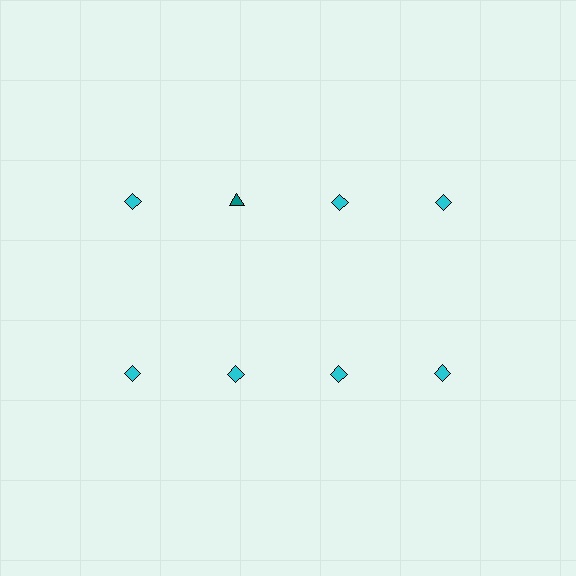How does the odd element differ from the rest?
It differs in both color (teal instead of cyan) and shape (triangle instead of diamond).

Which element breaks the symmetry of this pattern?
The teal triangle in the top row, second from left column breaks the symmetry. All other shapes are cyan diamonds.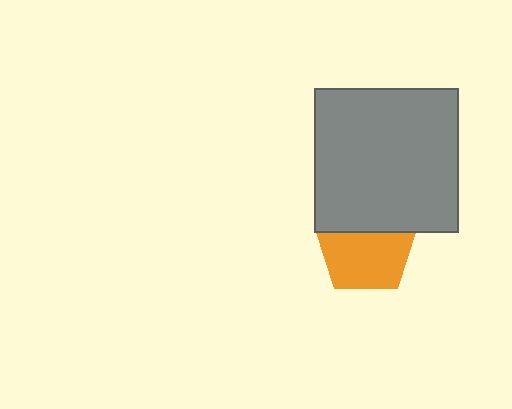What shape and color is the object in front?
The object in front is a gray square.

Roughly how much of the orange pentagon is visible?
Most of it is visible (roughly 67%).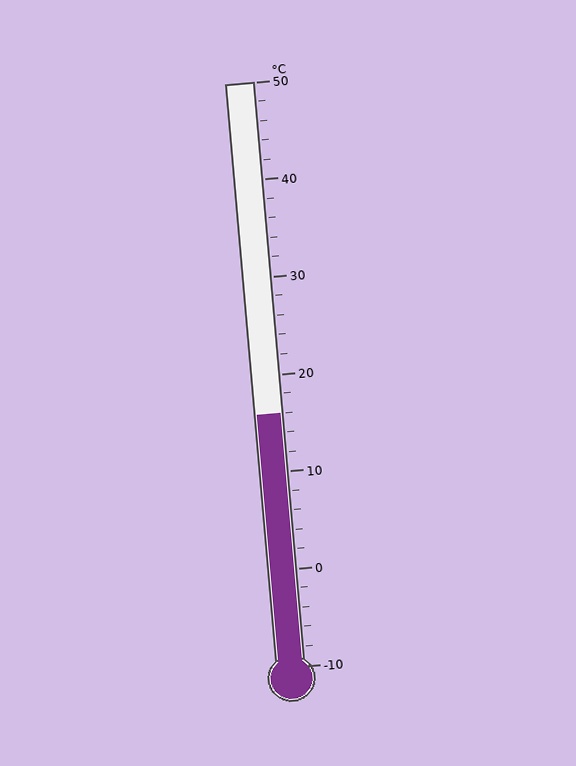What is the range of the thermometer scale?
The thermometer scale ranges from -10°C to 50°C.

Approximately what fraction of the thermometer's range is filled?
The thermometer is filled to approximately 45% of its range.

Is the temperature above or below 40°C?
The temperature is below 40°C.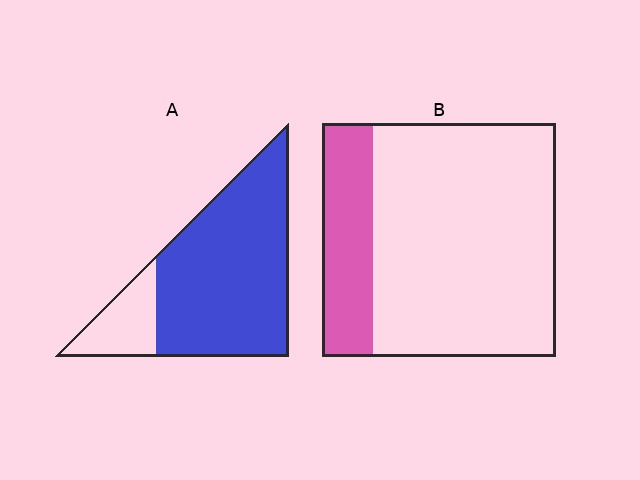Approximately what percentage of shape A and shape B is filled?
A is approximately 80% and B is approximately 20%.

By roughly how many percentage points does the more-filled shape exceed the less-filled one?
By roughly 60 percentage points (A over B).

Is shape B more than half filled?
No.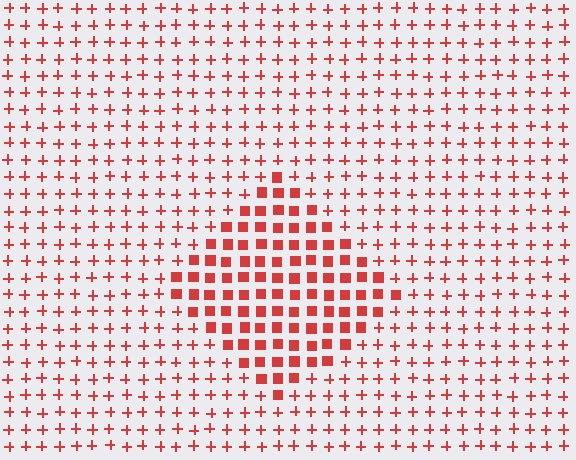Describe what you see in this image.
The image is filled with small red elements arranged in a uniform grid. A diamond-shaped region contains squares, while the surrounding area contains plus signs. The boundary is defined purely by the change in element shape.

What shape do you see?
I see a diamond.